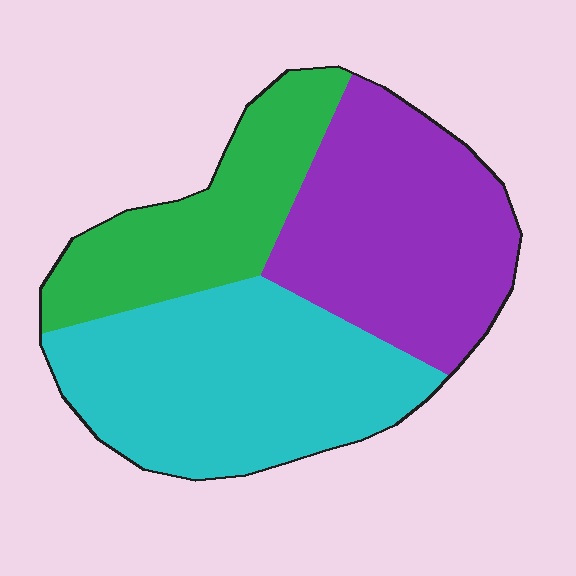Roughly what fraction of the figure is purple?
Purple covers roughly 35% of the figure.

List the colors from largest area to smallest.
From largest to smallest: cyan, purple, green.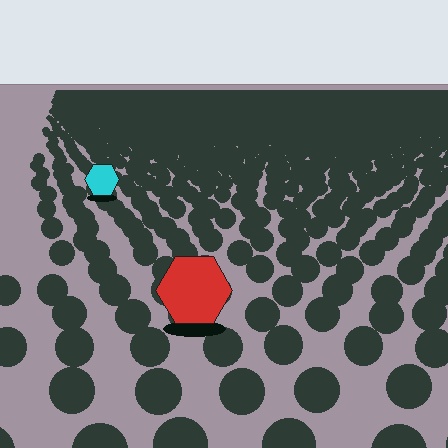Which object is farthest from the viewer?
The cyan hexagon is farthest from the viewer. It appears smaller and the ground texture around it is denser.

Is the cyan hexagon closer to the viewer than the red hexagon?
No. The red hexagon is closer — you can tell from the texture gradient: the ground texture is coarser near it.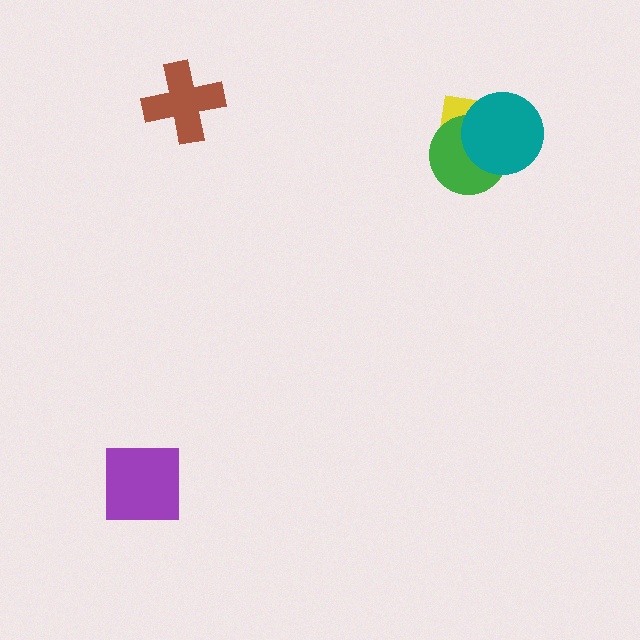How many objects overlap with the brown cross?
0 objects overlap with the brown cross.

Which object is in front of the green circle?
The teal circle is in front of the green circle.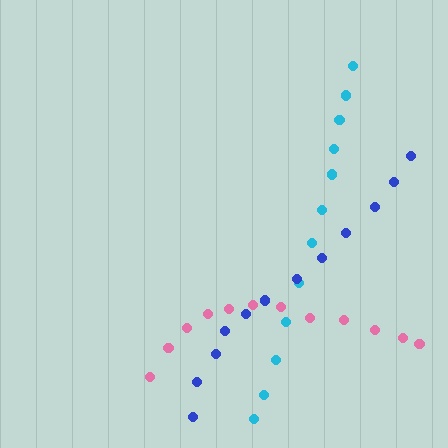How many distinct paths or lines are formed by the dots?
There are 3 distinct paths.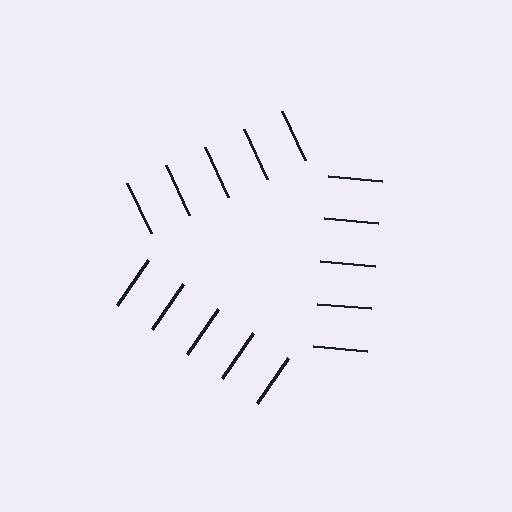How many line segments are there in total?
15 — 5 along each of the 3 edges.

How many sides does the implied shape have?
3 sides — the line-ends trace a triangle.